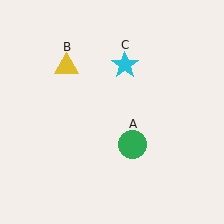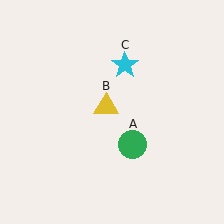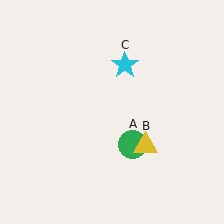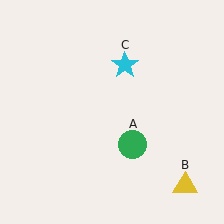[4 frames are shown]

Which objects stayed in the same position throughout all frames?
Green circle (object A) and cyan star (object C) remained stationary.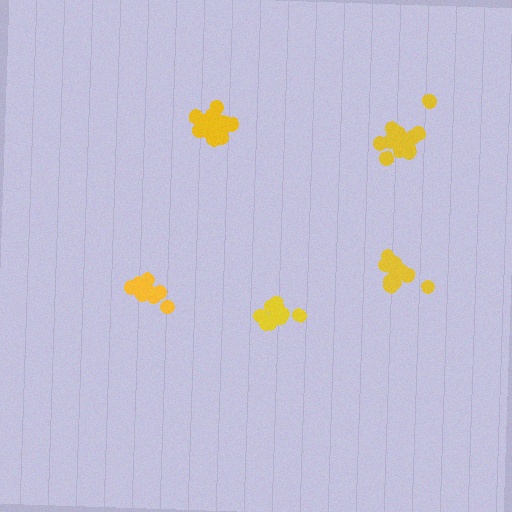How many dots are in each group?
Group 1: 12 dots, Group 2: 17 dots, Group 3: 13 dots, Group 4: 12 dots, Group 5: 17 dots (71 total).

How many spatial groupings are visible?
There are 5 spatial groupings.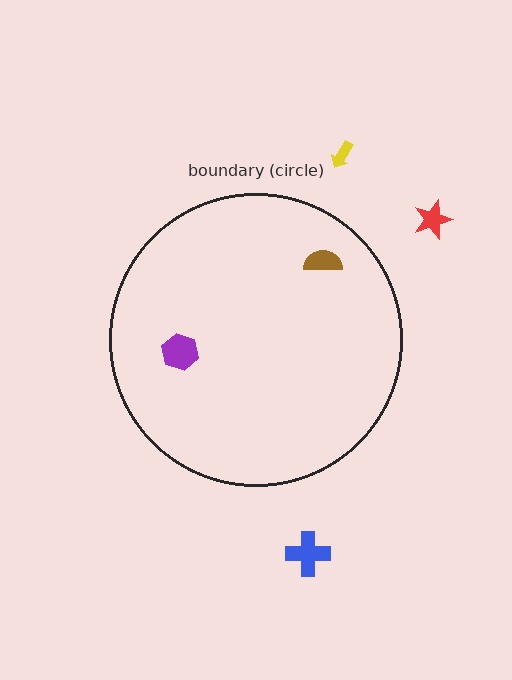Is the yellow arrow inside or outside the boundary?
Outside.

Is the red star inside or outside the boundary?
Outside.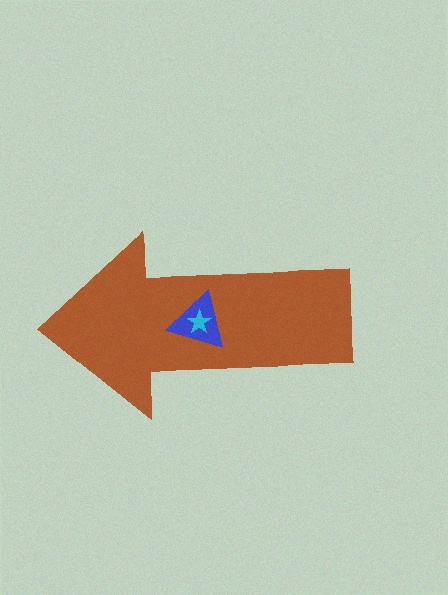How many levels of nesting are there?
3.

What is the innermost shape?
The cyan star.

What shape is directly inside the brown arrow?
The blue triangle.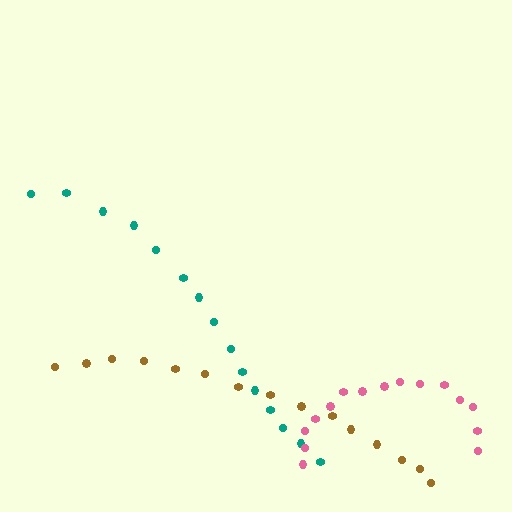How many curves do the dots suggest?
There are 3 distinct paths.